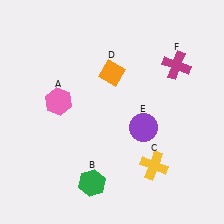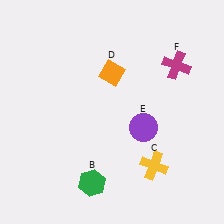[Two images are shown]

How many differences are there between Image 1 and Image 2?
There is 1 difference between the two images.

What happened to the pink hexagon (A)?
The pink hexagon (A) was removed in Image 2. It was in the top-left area of Image 1.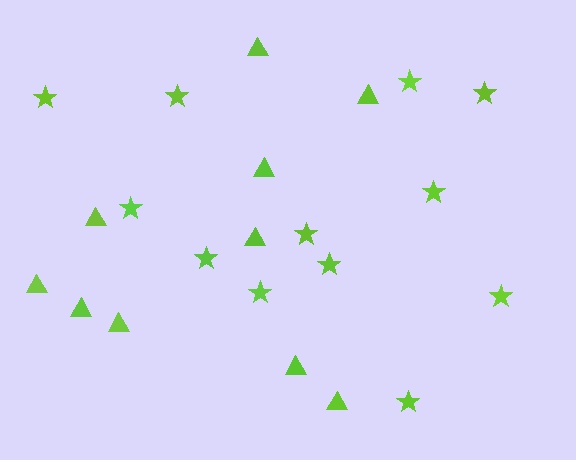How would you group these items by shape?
There are 2 groups: one group of stars (12) and one group of triangles (10).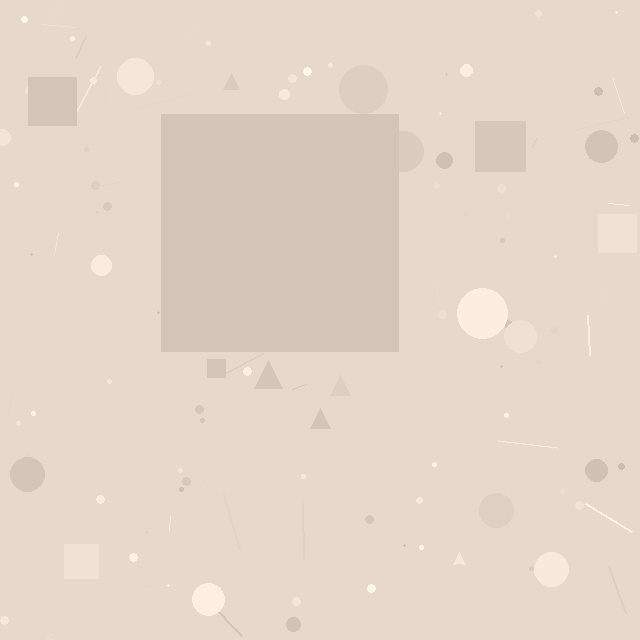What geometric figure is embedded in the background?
A square is embedded in the background.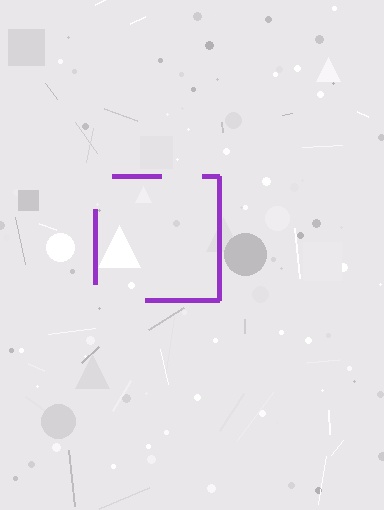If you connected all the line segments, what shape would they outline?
They would outline a square.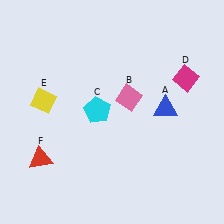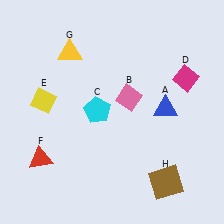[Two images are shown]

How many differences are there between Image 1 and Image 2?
There are 2 differences between the two images.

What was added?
A yellow triangle (G), a brown square (H) were added in Image 2.